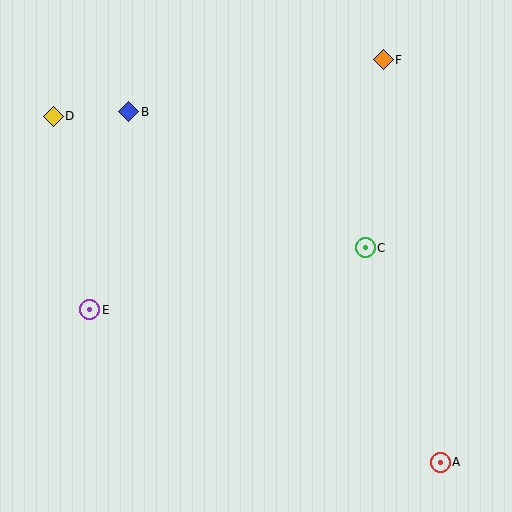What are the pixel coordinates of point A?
Point A is at (440, 462).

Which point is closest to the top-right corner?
Point F is closest to the top-right corner.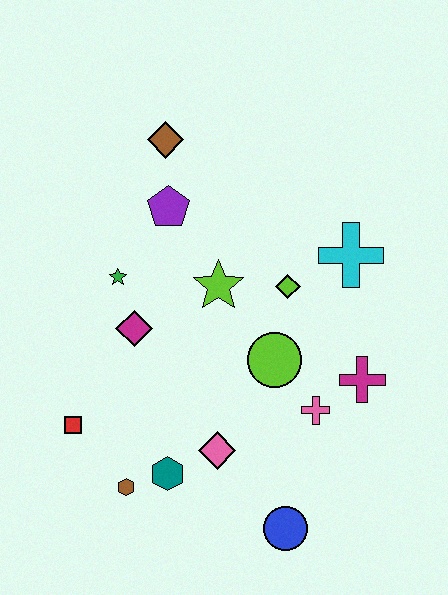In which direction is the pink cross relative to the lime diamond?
The pink cross is below the lime diamond.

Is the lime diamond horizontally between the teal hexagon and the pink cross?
Yes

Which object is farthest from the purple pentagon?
The blue circle is farthest from the purple pentagon.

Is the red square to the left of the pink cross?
Yes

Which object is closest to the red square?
The brown hexagon is closest to the red square.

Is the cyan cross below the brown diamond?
Yes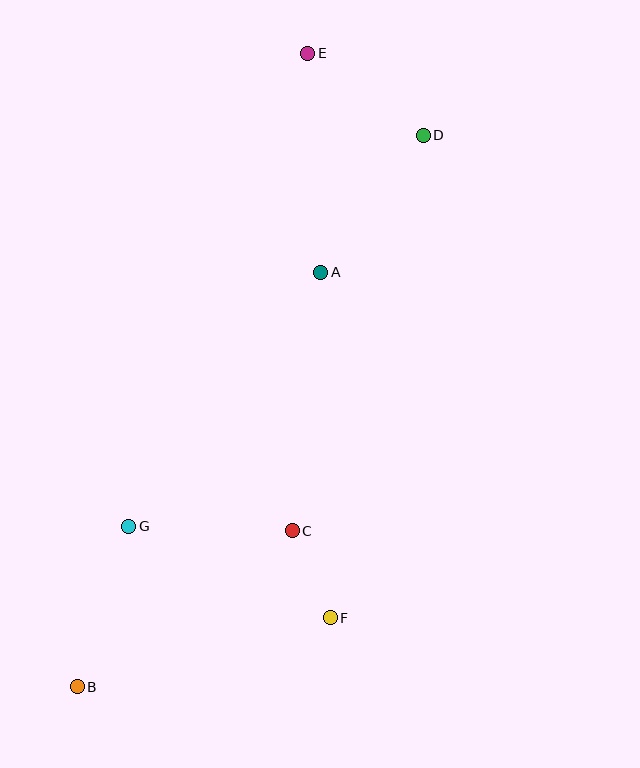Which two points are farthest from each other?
Points B and E are farthest from each other.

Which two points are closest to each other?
Points C and F are closest to each other.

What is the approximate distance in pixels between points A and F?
The distance between A and F is approximately 346 pixels.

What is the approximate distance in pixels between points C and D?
The distance between C and D is approximately 416 pixels.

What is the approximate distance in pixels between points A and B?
The distance between A and B is approximately 481 pixels.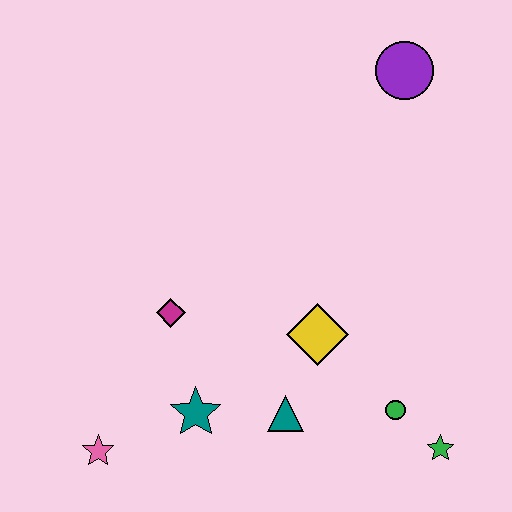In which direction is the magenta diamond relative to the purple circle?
The magenta diamond is below the purple circle.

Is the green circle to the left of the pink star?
No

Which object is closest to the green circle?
The green star is closest to the green circle.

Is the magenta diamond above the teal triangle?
Yes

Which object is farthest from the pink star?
The purple circle is farthest from the pink star.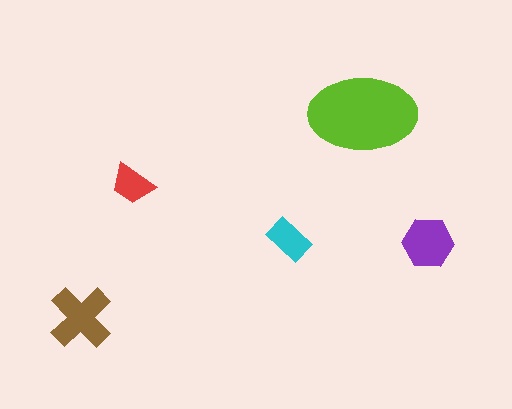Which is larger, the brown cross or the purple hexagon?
The brown cross.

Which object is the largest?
The lime ellipse.